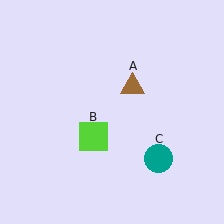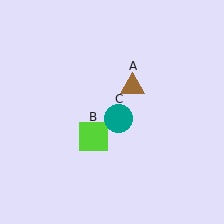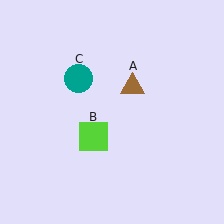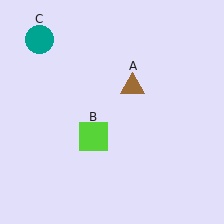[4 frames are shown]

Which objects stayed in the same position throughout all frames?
Brown triangle (object A) and lime square (object B) remained stationary.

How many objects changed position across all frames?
1 object changed position: teal circle (object C).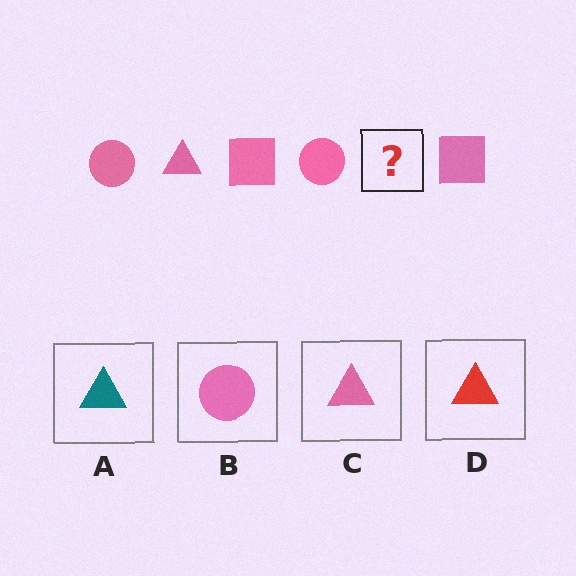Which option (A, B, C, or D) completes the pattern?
C.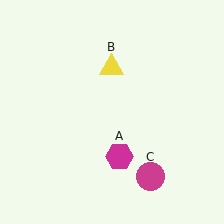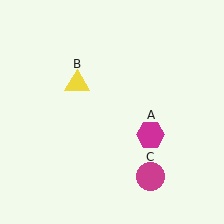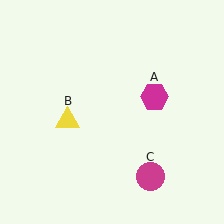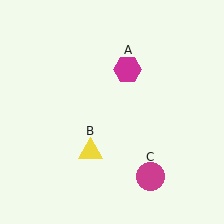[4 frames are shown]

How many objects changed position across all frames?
2 objects changed position: magenta hexagon (object A), yellow triangle (object B).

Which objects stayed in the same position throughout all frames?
Magenta circle (object C) remained stationary.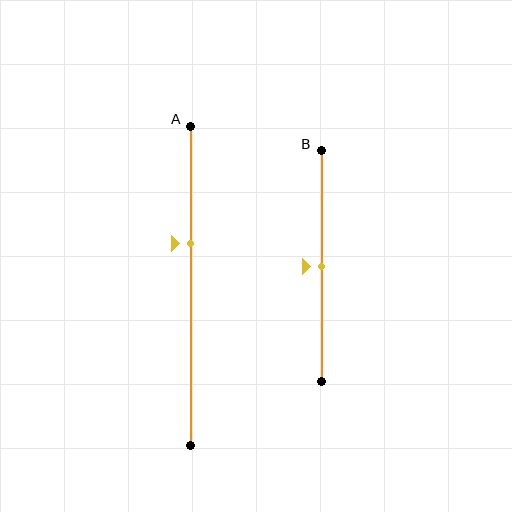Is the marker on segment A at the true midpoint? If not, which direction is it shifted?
No, the marker on segment A is shifted upward by about 13% of the segment length.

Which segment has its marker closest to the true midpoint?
Segment B has its marker closest to the true midpoint.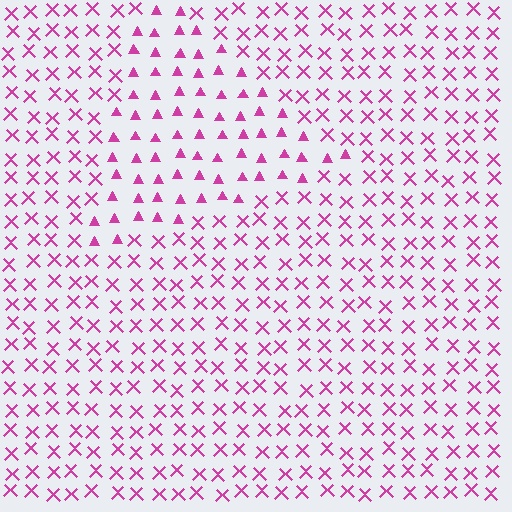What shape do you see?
I see a triangle.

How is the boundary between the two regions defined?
The boundary is defined by a change in element shape: triangles inside vs. X marks outside. All elements share the same color and spacing.